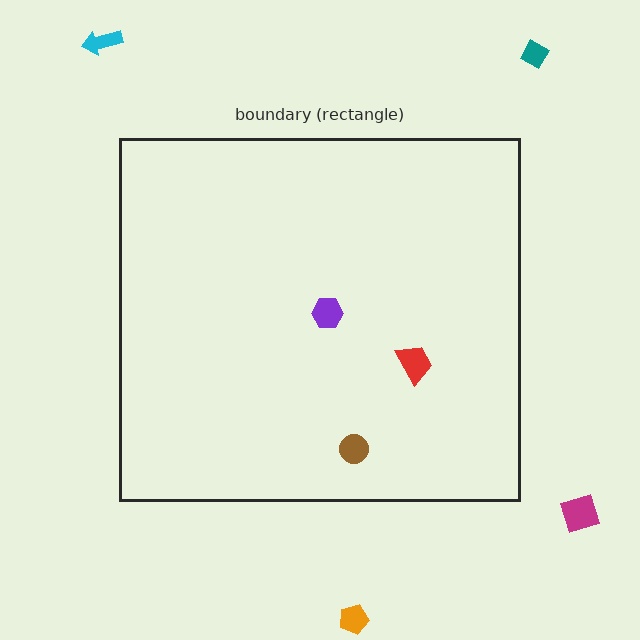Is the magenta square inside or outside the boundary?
Outside.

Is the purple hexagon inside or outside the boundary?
Inside.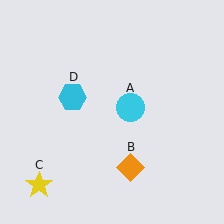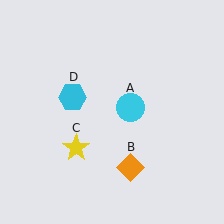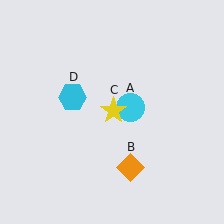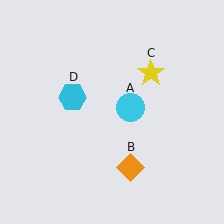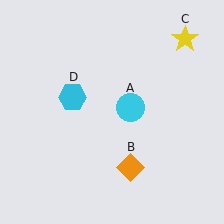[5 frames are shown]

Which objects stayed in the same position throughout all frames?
Cyan circle (object A) and orange diamond (object B) and cyan hexagon (object D) remained stationary.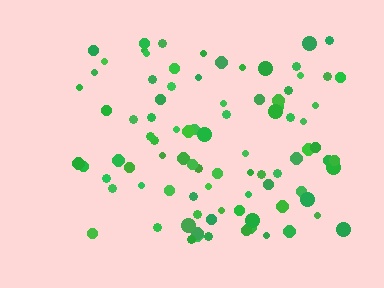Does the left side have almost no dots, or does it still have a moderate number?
Still a moderate number, just noticeably fewer than the right.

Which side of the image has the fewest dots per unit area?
The left.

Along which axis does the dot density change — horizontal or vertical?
Horizontal.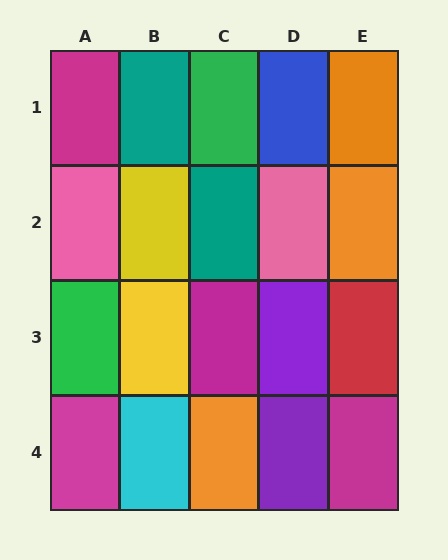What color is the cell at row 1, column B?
Teal.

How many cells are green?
2 cells are green.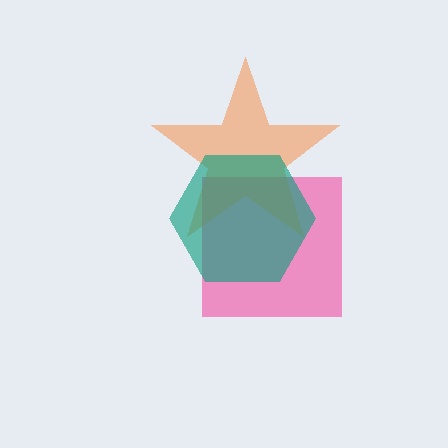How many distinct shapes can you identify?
There are 3 distinct shapes: a pink square, an orange star, a teal hexagon.